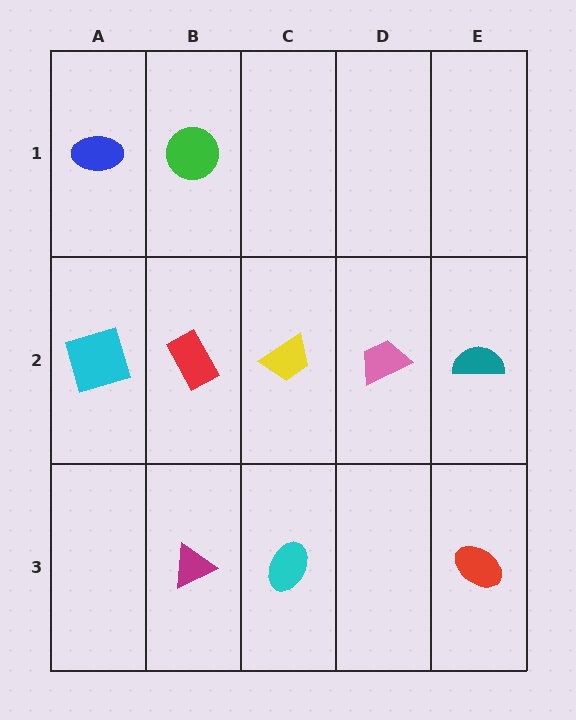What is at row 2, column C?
A yellow trapezoid.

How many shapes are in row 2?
5 shapes.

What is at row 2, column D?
A pink trapezoid.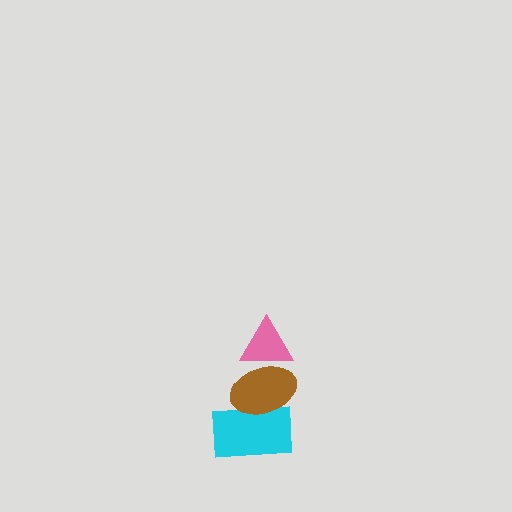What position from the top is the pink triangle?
The pink triangle is 1st from the top.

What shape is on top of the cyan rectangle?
The brown ellipse is on top of the cyan rectangle.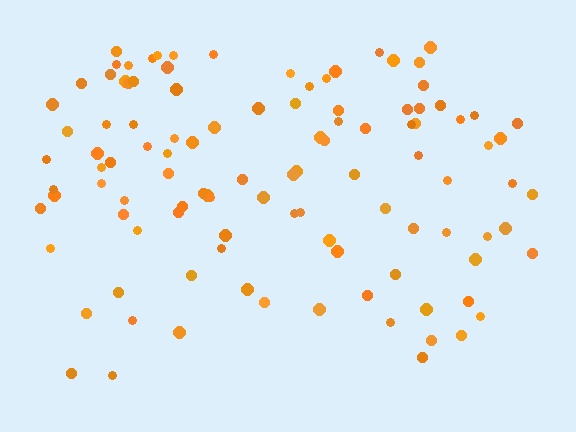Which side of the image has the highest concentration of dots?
The top.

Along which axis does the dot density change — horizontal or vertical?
Vertical.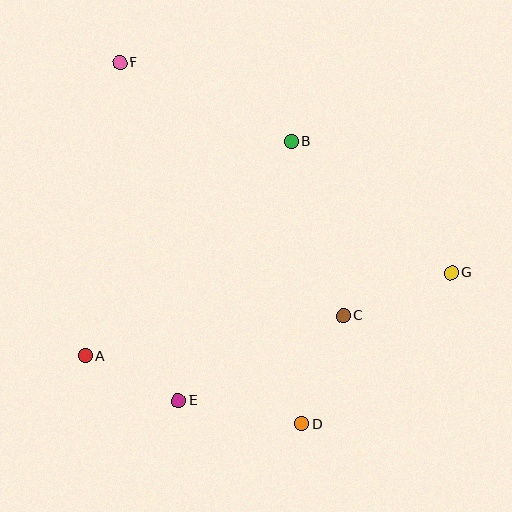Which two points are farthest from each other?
Points D and F are farthest from each other.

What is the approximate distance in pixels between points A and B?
The distance between A and B is approximately 297 pixels.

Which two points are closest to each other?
Points A and E are closest to each other.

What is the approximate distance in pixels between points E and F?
The distance between E and F is approximately 343 pixels.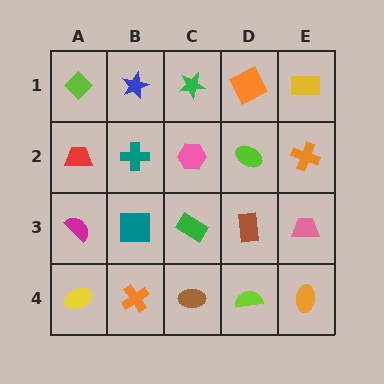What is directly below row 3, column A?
A yellow ellipse.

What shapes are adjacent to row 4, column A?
A magenta semicircle (row 3, column A), an orange cross (row 4, column B).